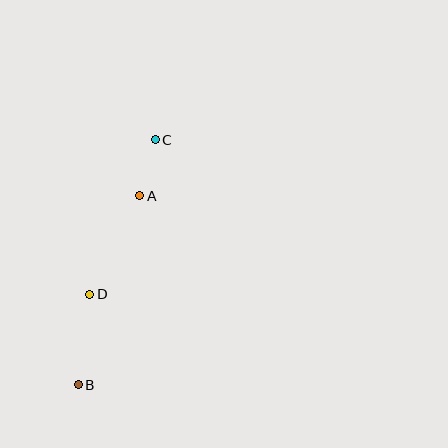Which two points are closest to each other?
Points A and C are closest to each other.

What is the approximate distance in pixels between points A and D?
The distance between A and D is approximately 110 pixels.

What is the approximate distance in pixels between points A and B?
The distance between A and B is approximately 199 pixels.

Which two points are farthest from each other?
Points B and C are farthest from each other.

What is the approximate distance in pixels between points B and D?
The distance between B and D is approximately 91 pixels.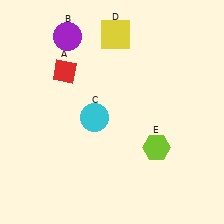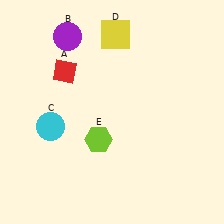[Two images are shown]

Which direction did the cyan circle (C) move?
The cyan circle (C) moved left.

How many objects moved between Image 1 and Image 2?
2 objects moved between the two images.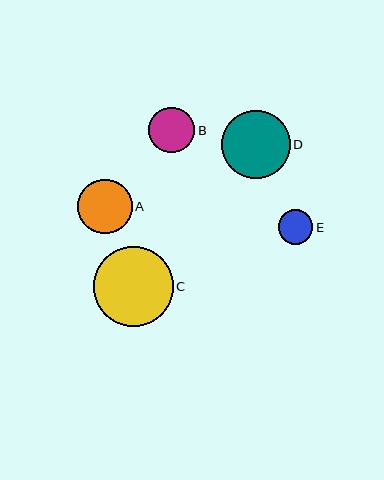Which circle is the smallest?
Circle E is the smallest with a size of approximately 35 pixels.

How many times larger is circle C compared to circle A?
Circle C is approximately 1.5 times the size of circle A.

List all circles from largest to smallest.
From largest to smallest: C, D, A, B, E.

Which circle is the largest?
Circle C is the largest with a size of approximately 80 pixels.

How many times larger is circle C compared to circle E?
Circle C is approximately 2.3 times the size of circle E.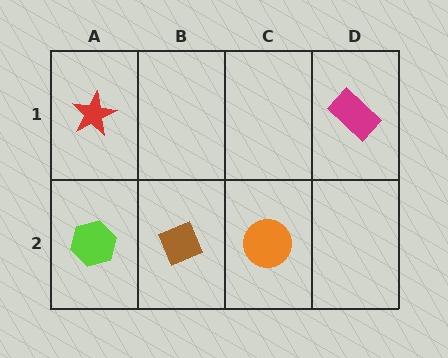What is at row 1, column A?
A red star.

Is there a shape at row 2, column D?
No, that cell is empty.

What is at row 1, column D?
A magenta rectangle.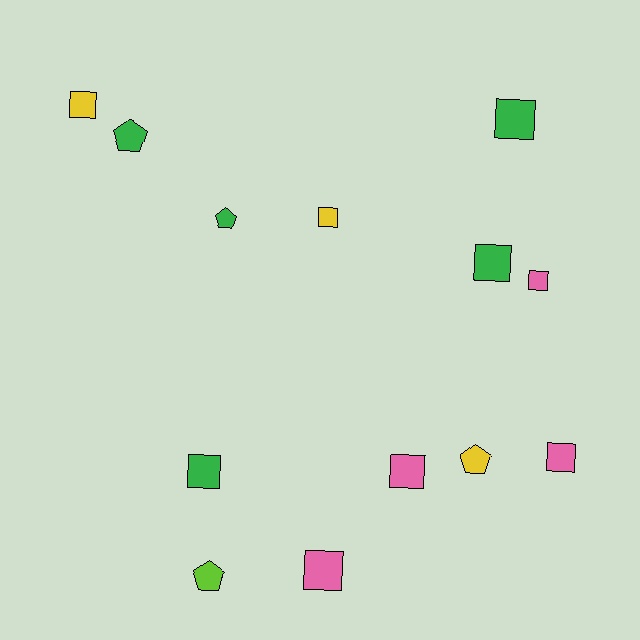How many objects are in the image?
There are 13 objects.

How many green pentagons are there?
There are 2 green pentagons.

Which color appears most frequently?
Green, with 5 objects.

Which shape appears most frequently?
Square, with 9 objects.